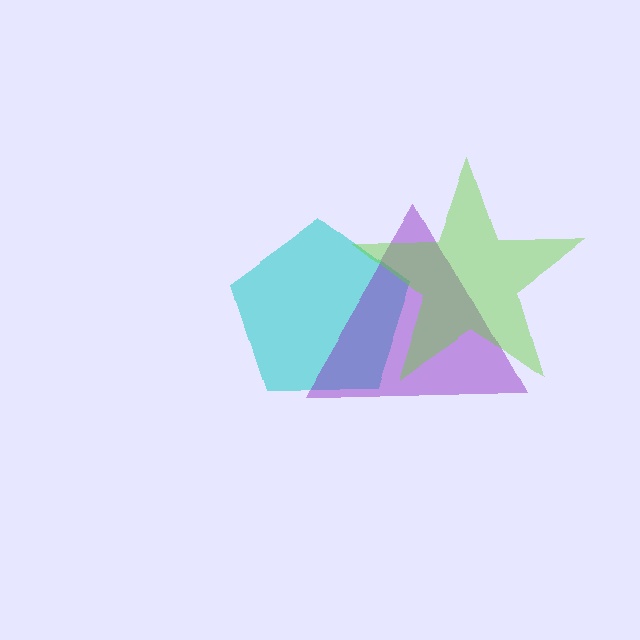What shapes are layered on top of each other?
The layered shapes are: a cyan pentagon, a purple triangle, a lime star.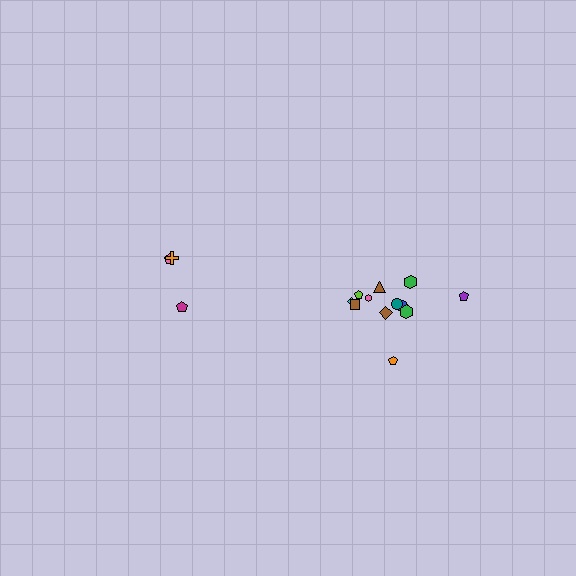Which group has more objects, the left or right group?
The right group.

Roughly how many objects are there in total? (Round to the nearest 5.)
Roughly 15 objects in total.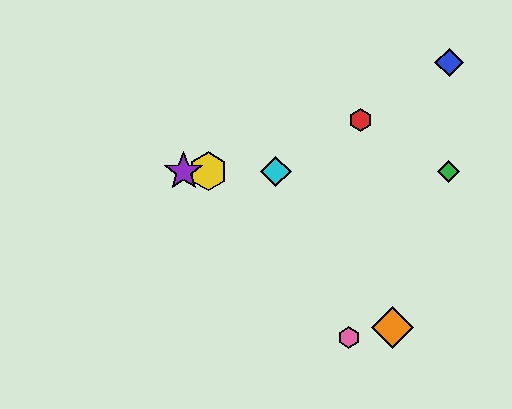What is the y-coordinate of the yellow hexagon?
The yellow hexagon is at y≈171.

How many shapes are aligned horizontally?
4 shapes (the green diamond, the yellow hexagon, the purple star, the cyan diamond) are aligned horizontally.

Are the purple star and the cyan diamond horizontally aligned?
Yes, both are at y≈171.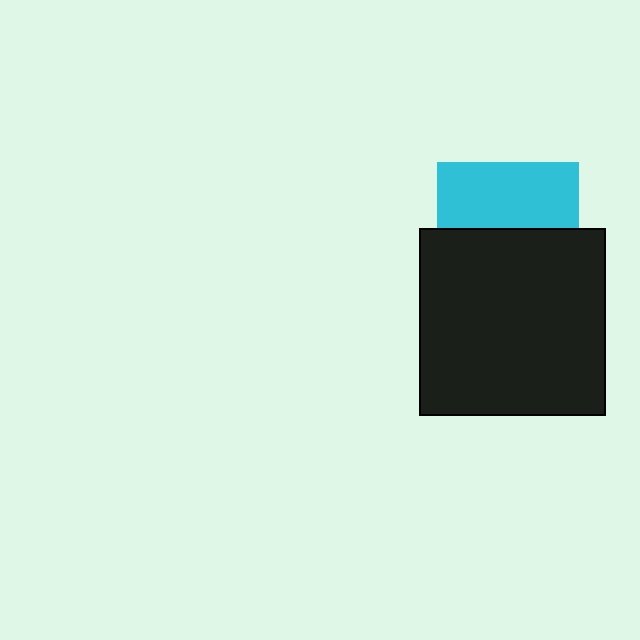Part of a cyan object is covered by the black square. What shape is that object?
It is a square.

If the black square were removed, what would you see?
You would see the complete cyan square.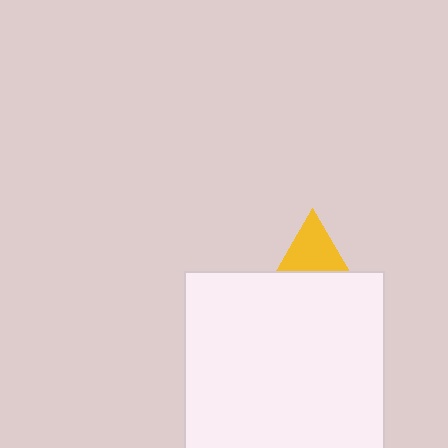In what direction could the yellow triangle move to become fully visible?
The yellow triangle could move up. That would shift it out from behind the white rectangle entirely.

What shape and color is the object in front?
The object in front is a white rectangle.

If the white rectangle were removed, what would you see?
You would see the complete yellow triangle.